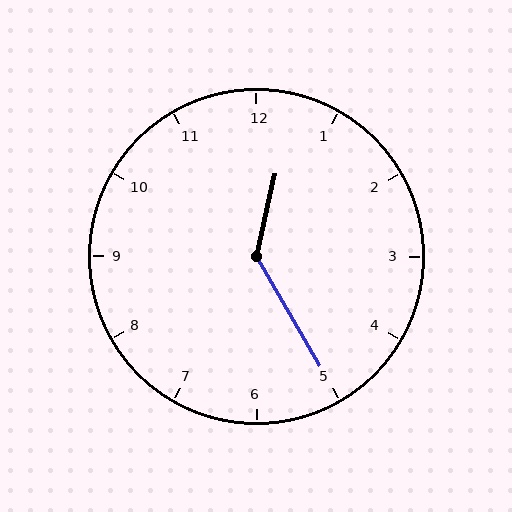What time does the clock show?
12:25.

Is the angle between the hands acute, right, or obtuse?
It is obtuse.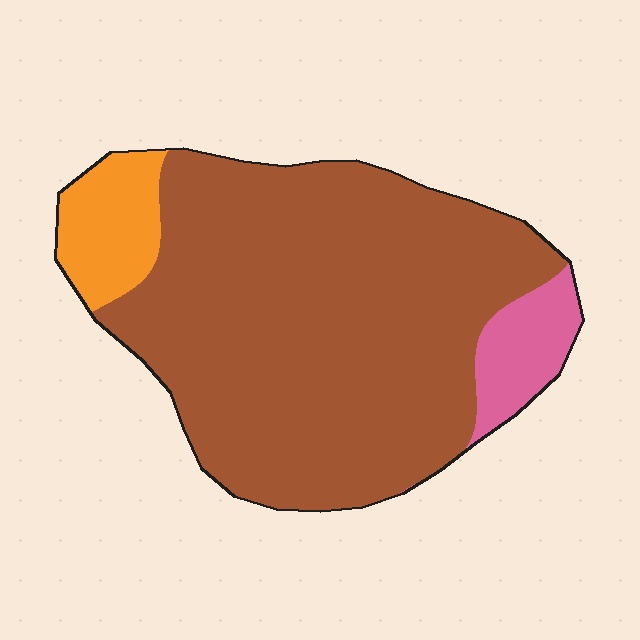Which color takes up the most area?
Brown, at roughly 80%.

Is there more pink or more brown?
Brown.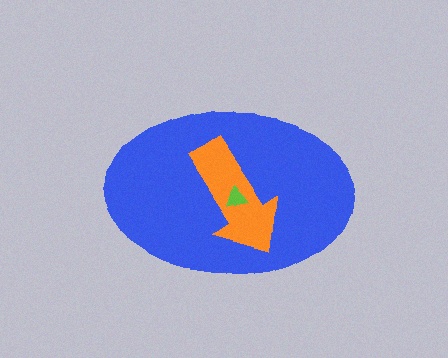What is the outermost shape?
The blue ellipse.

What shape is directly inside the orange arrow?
The lime triangle.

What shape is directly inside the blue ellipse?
The orange arrow.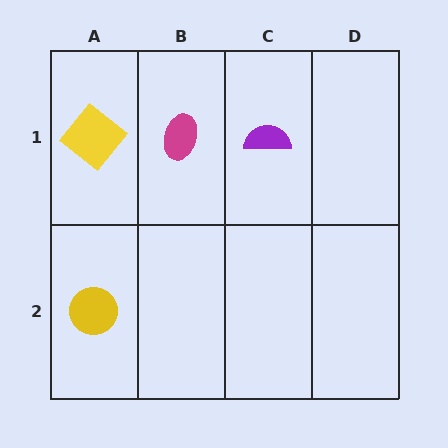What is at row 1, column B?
A magenta ellipse.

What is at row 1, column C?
A purple semicircle.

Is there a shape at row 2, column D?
No, that cell is empty.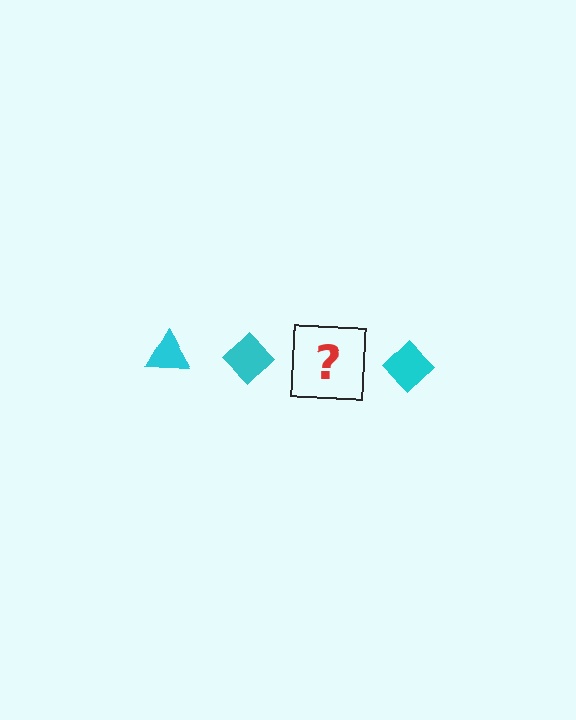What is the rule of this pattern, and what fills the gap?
The rule is that the pattern cycles through triangle, diamond shapes in cyan. The gap should be filled with a cyan triangle.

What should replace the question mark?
The question mark should be replaced with a cyan triangle.